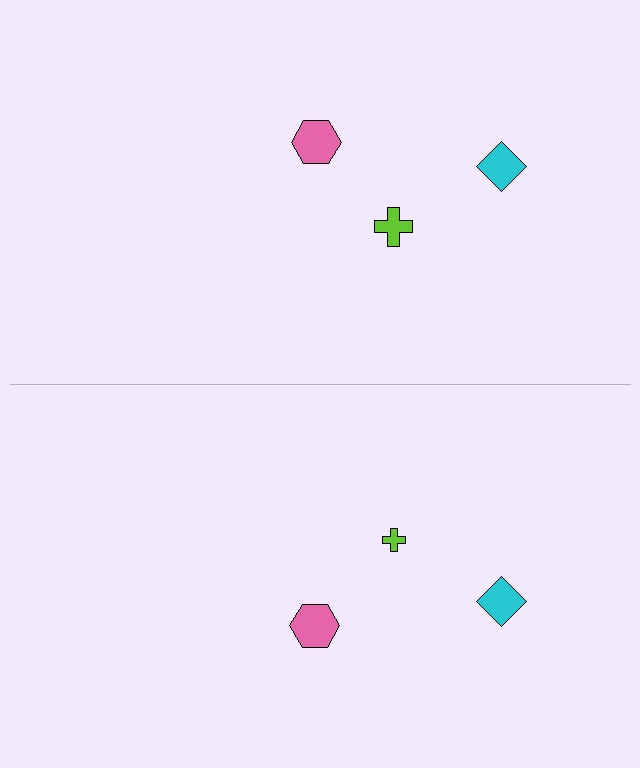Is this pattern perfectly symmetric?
No, the pattern is not perfectly symmetric. The lime cross on the bottom side has a different size than its mirror counterpart.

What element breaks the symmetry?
The lime cross on the bottom side has a different size than its mirror counterpart.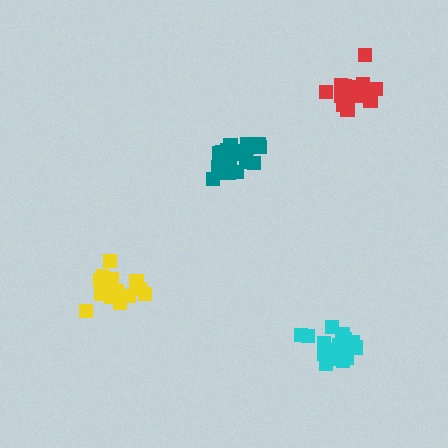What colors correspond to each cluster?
The clusters are colored: teal, yellow, cyan, red.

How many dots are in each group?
Group 1: 19 dots, Group 2: 17 dots, Group 3: 18 dots, Group 4: 16 dots (70 total).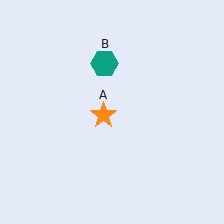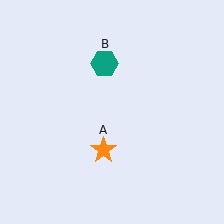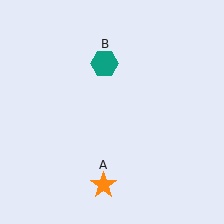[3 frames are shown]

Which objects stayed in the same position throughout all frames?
Teal hexagon (object B) remained stationary.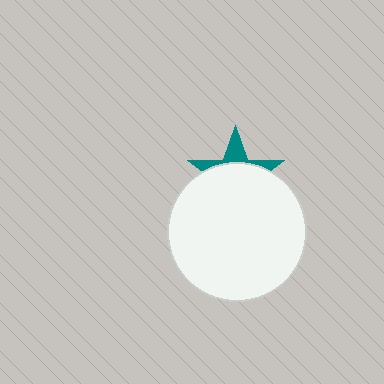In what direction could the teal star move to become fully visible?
The teal star could move up. That would shift it out from behind the white circle entirely.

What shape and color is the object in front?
The object in front is a white circle.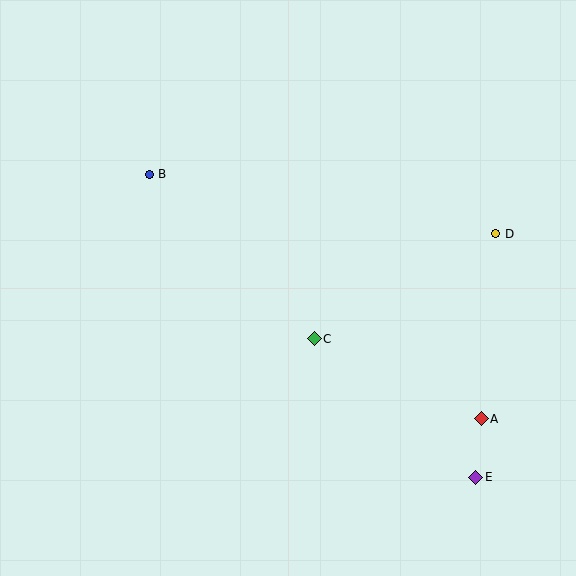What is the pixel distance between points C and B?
The distance between C and B is 233 pixels.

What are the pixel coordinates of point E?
Point E is at (476, 477).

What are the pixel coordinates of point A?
Point A is at (481, 419).